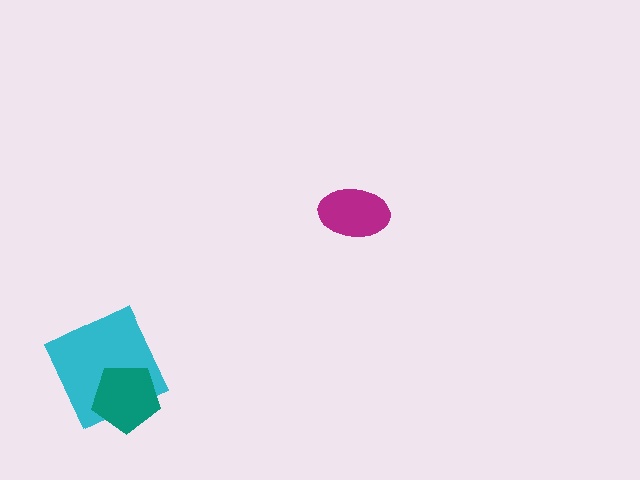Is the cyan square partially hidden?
Yes, it is partially covered by another shape.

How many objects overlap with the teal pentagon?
1 object overlaps with the teal pentagon.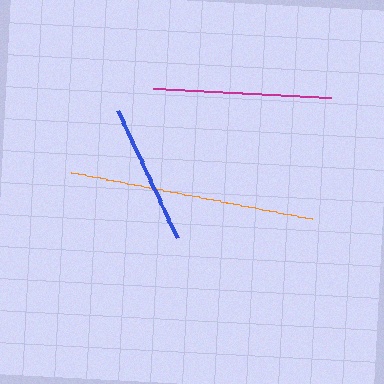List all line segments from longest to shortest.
From longest to shortest: orange, magenta, blue.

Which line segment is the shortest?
The blue line is the shortest at approximately 140 pixels.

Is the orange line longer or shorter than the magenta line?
The orange line is longer than the magenta line.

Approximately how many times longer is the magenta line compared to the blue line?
The magenta line is approximately 1.3 times the length of the blue line.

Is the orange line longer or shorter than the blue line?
The orange line is longer than the blue line.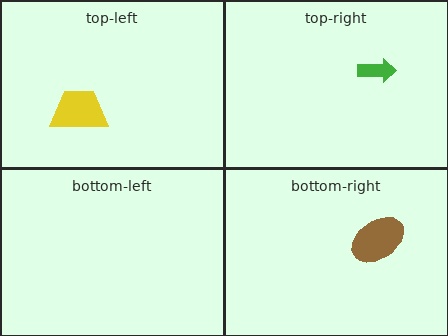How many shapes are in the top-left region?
1.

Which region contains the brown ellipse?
The bottom-right region.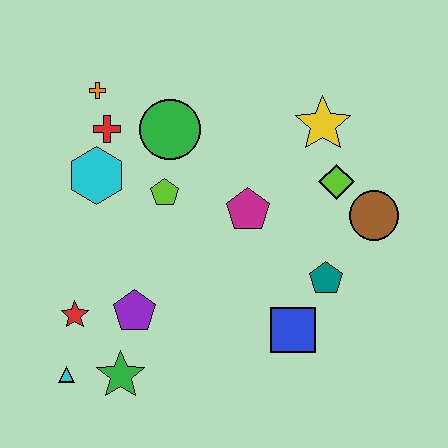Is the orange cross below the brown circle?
No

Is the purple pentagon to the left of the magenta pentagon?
Yes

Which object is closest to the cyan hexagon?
The red cross is closest to the cyan hexagon.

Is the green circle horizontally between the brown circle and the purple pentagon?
Yes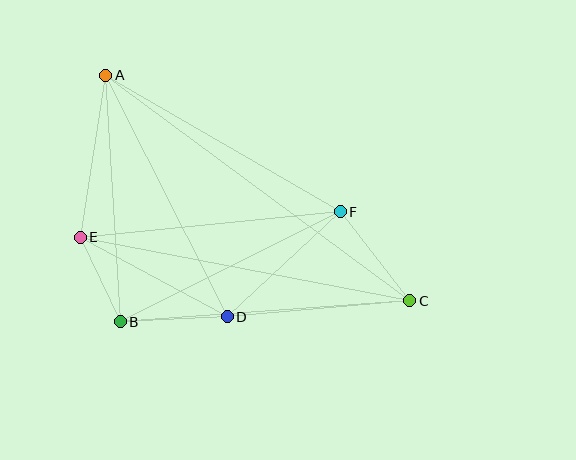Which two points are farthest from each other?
Points A and C are farthest from each other.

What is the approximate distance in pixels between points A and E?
The distance between A and E is approximately 164 pixels.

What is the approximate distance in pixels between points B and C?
The distance between B and C is approximately 290 pixels.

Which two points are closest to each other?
Points B and E are closest to each other.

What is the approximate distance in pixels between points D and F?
The distance between D and F is approximately 154 pixels.